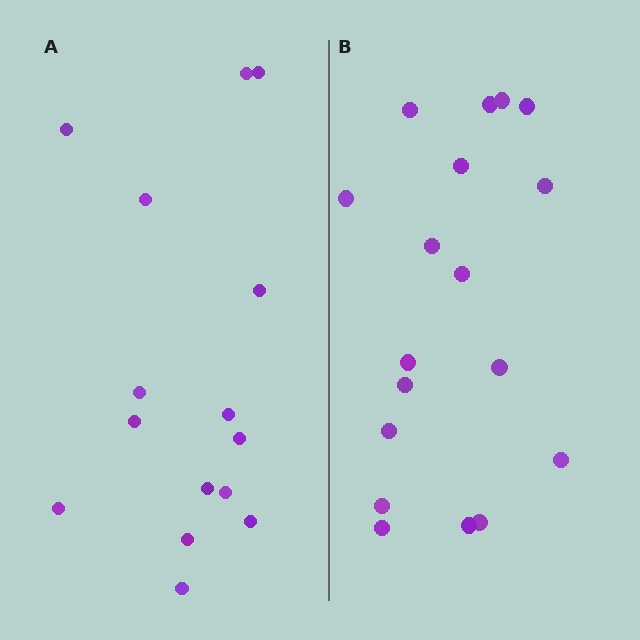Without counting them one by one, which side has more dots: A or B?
Region B (the right region) has more dots.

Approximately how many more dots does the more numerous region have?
Region B has just a few more — roughly 2 or 3 more dots than region A.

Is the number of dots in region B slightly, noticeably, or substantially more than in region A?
Region B has only slightly more — the two regions are fairly close. The ratio is roughly 1.2 to 1.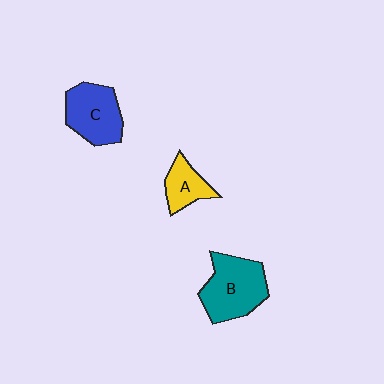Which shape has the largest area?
Shape B (teal).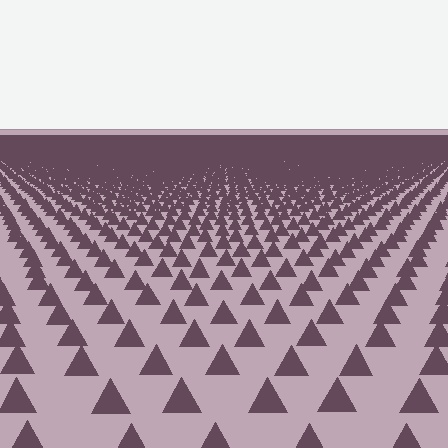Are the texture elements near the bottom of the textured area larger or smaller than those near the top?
Larger. Near the bottom, elements are closer to the viewer and appear at a bigger on-screen size.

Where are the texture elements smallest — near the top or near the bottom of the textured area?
Near the top.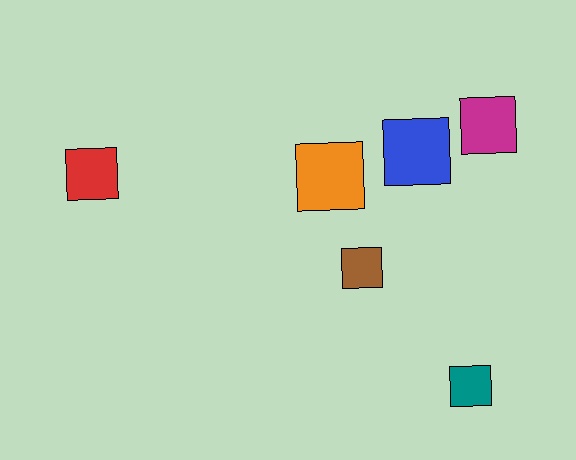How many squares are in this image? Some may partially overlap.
There are 6 squares.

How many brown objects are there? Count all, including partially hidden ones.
There is 1 brown object.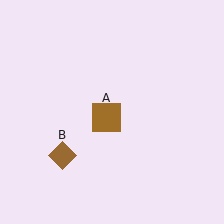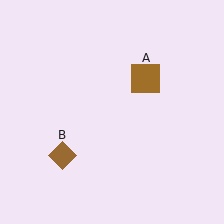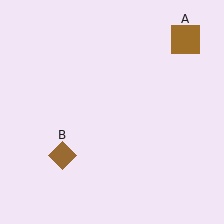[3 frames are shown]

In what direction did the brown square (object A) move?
The brown square (object A) moved up and to the right.